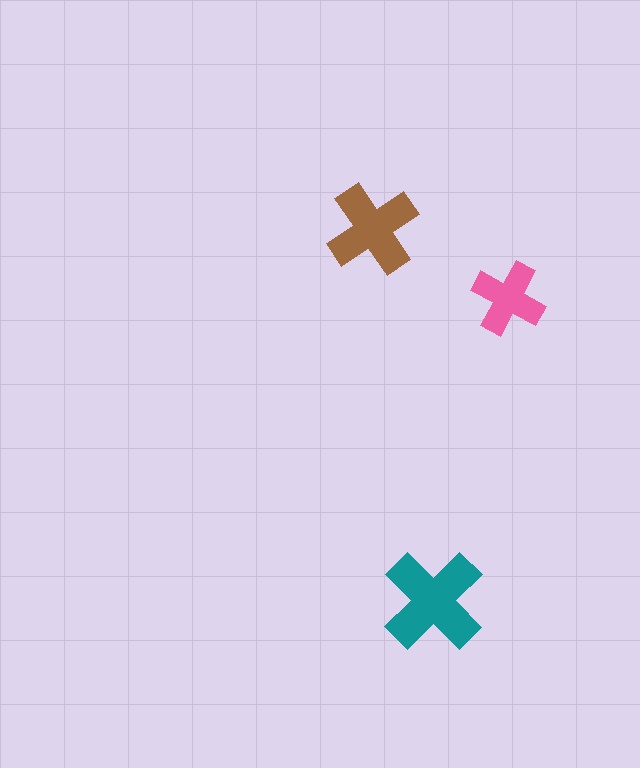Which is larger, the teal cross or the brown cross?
The teal one.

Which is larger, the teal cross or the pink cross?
The teal one.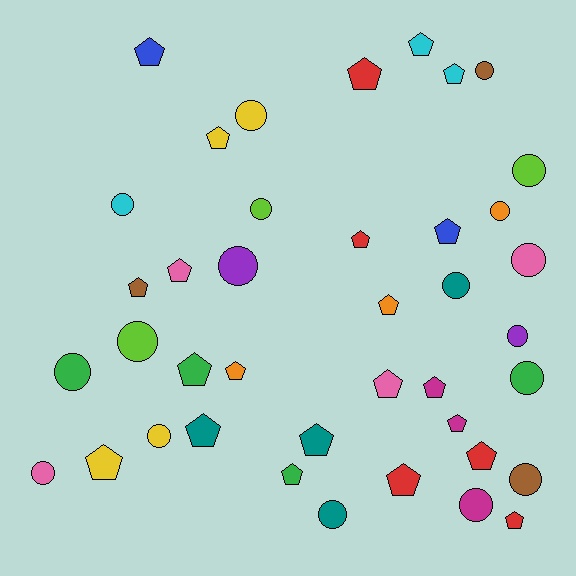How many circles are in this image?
There are 18 circles.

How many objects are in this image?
There are 40 objects.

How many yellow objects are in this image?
There are 4 yellow objects.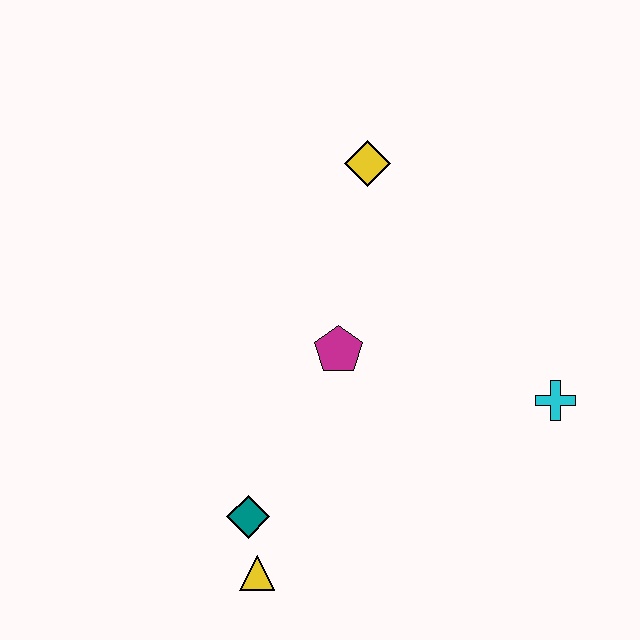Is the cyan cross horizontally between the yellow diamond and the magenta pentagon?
No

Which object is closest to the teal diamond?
The yellow triangle is closest to the teal diamond.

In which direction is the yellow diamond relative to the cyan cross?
The yellow diamond is above the cyan cross.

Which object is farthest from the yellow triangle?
The yellow diamond is farthest from the yellow triangle.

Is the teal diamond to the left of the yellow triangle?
Yes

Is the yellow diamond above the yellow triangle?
Yes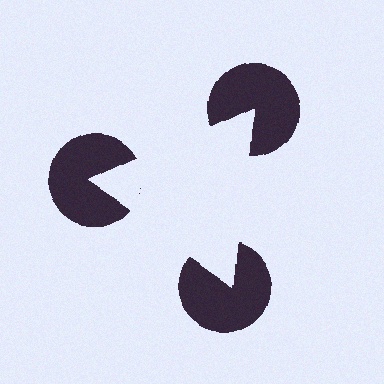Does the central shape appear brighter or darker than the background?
It typically appears slightly brighter than the background, even though no actual brightness change is drawn.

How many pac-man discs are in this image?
There are 3 — one at each vertex of the illusory triangle.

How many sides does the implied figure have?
3 sides.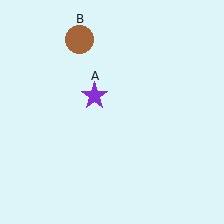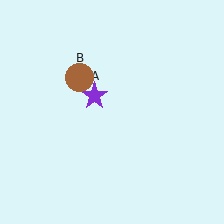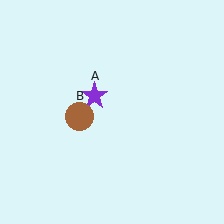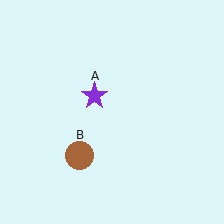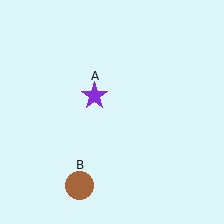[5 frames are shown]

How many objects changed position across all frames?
1 object changed position: brown circle (object B).